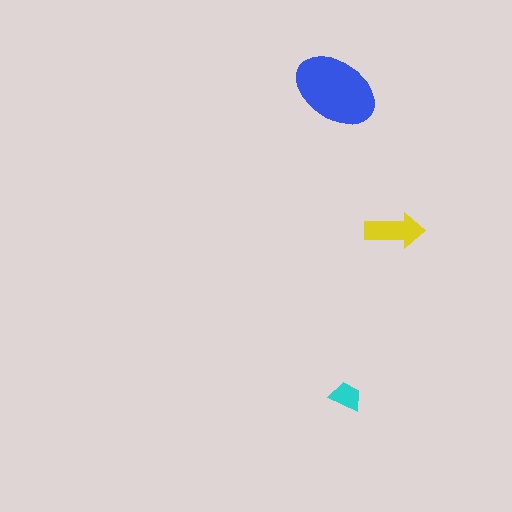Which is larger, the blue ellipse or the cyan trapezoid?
The blue ellipse.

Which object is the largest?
The blue ellipse.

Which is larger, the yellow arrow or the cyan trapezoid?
The yellow arrow.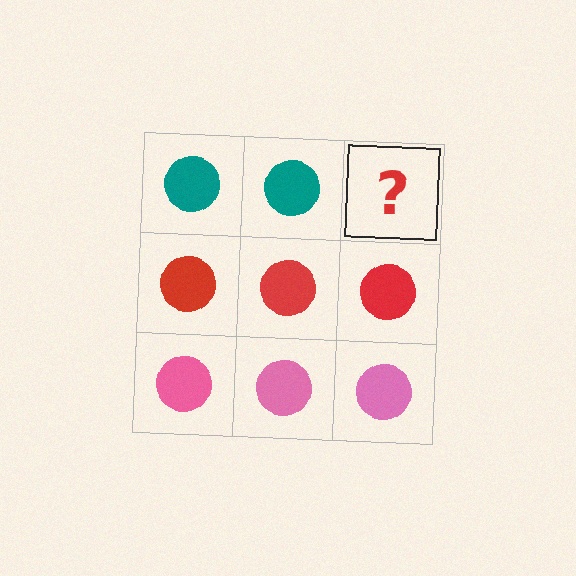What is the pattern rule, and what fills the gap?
The rule is that each row has a consistent color. The gap should be filled with a teal circle.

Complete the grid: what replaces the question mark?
The question mark should be replaced with a teal circle.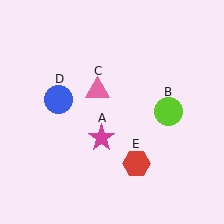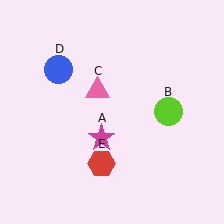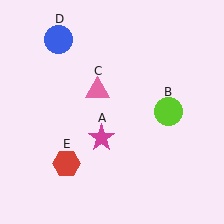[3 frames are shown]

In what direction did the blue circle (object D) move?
The blue circle (object D) moved up.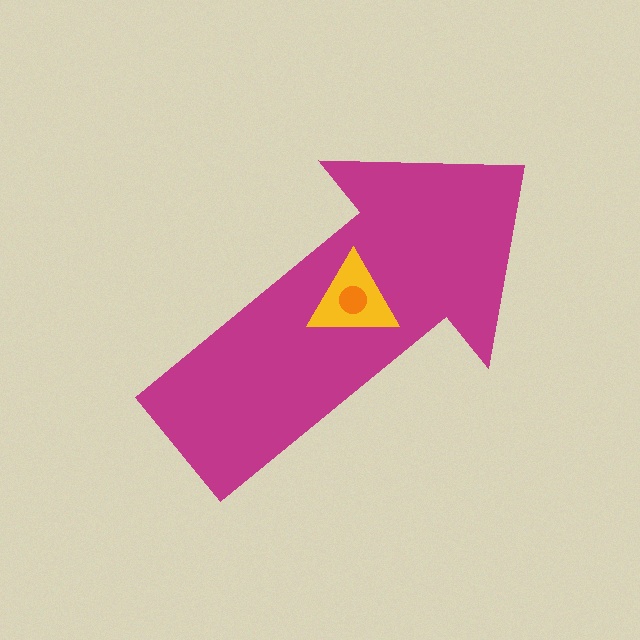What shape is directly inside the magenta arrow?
The yellow triangle.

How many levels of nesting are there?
3.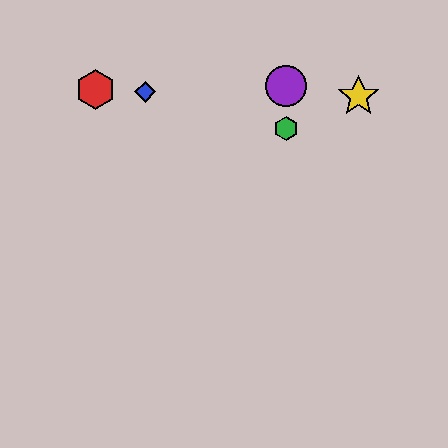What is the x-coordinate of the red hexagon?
The red hexagon is at x≈96.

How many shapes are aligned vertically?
2 shapes (the green hexagon, the purple circle) are aligned vertically.